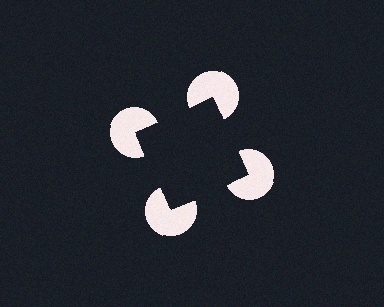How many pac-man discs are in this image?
There are 4 — one at each vertex of the illusory square.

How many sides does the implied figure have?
4 sides.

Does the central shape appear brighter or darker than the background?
It typically appears slightly darker than the background, even though no actual brightness change is drawn.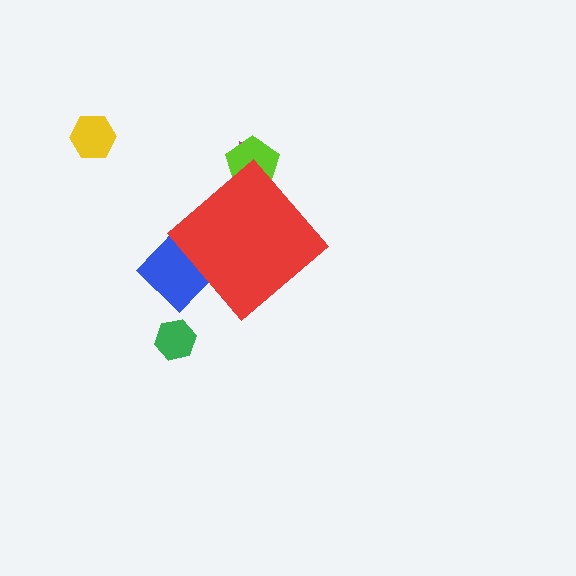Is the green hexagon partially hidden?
No, the green hexagon is fully visible.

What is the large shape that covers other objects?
A red diamond.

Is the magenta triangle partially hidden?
Yes, the magenta triangle is partially hidden behind the red diamond.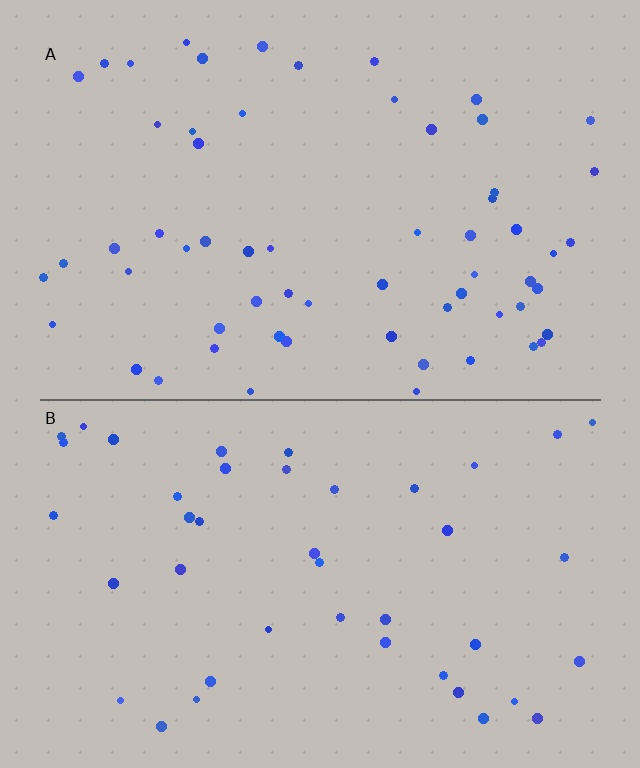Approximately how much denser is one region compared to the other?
Approximately 1.4× — region A over region B.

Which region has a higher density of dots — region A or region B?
A (the top).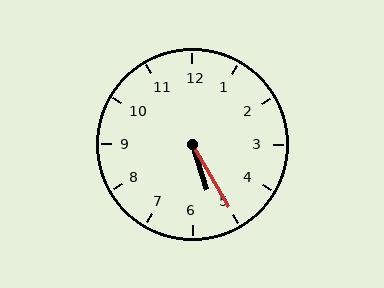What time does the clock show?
5:25.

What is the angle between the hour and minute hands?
Approximately 12 degrees.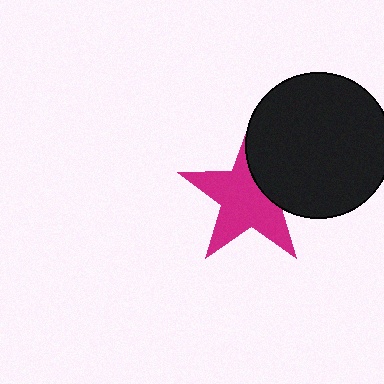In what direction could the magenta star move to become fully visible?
The magenta star could move left. That would shift it out from behind the black circle entirely.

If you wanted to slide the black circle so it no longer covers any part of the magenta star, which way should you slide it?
Slide it right — that is the most direct way to separate the two shapes.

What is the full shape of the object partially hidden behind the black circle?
The partially hidden object is a magenta star.